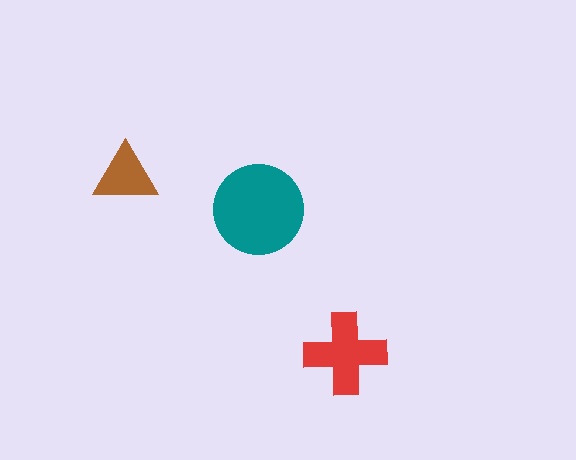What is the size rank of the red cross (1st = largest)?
2nd.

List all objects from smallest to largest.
The brown triangle, the red cross, the teal circle.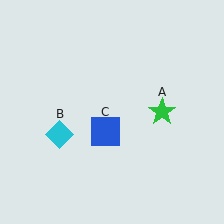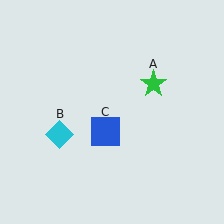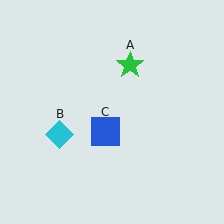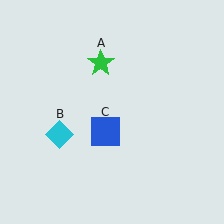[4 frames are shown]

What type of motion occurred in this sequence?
The green star (object A) rotated counterclockwise around the center of the scene.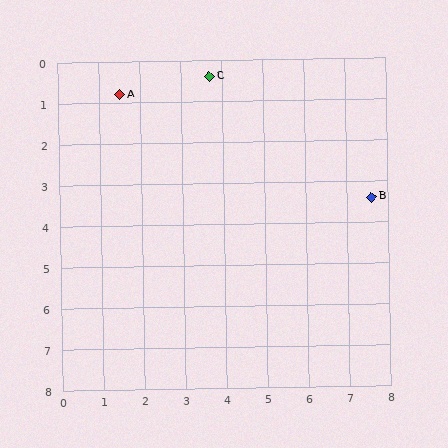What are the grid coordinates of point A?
Point A is at approximately (1.5, 0.8).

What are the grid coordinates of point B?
Point B is at approximately (7.6, 3.4).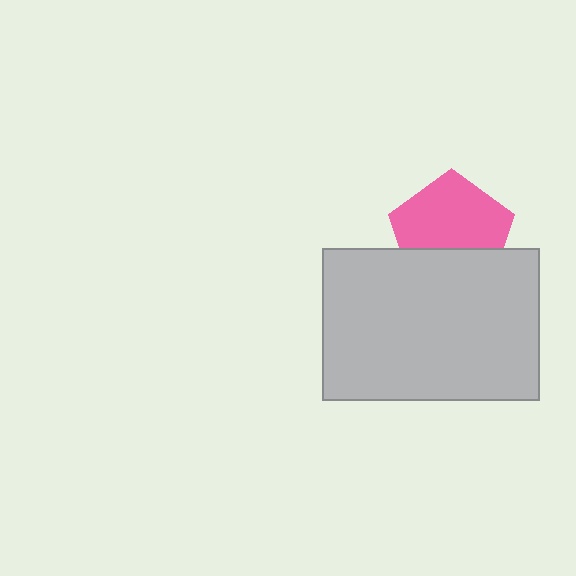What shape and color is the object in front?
The object in front is a light gray rectangle.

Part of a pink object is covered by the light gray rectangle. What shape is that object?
It is a pentagon.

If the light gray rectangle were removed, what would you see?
You would see the complete pink pentagon.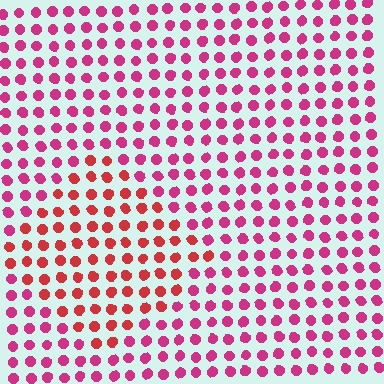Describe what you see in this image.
The image is filled with small magenta elements in a uniform arrangement. A diamond-shaped region is visible where the elements are tinted to a slightly different hue, forming a subtle color boundary.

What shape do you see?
I see a diamond.